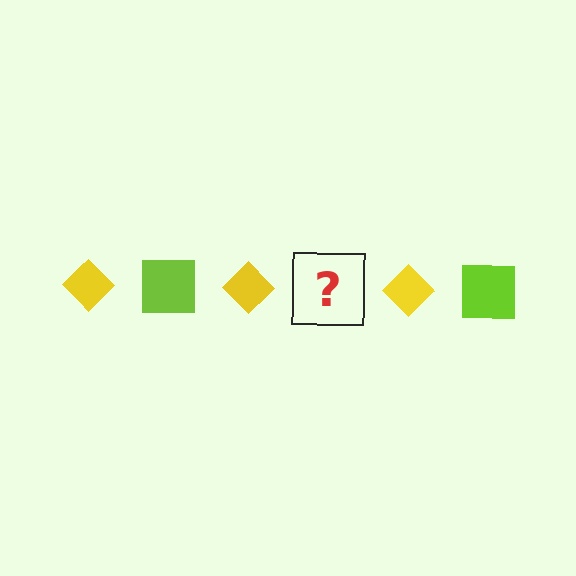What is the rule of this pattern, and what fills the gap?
The rule is that the pattern alternates between yellow diamond and lime square. The gap should be filled with a lime square.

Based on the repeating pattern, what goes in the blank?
The blank should be a lime square.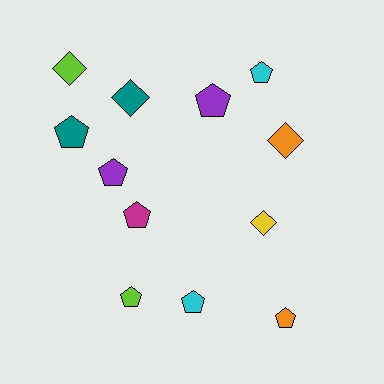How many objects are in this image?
There are 12 objects.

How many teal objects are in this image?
There are 2 teal objects.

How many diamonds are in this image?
There are 4 diamonds.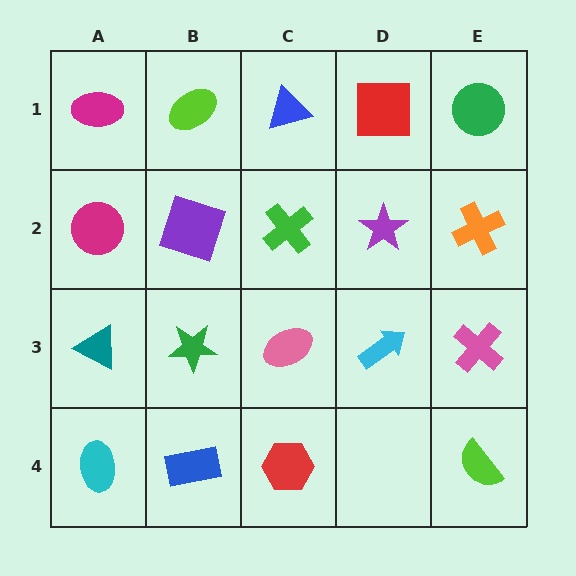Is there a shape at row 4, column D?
No, that cell is empty.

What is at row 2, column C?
A green cross.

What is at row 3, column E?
A pink cross.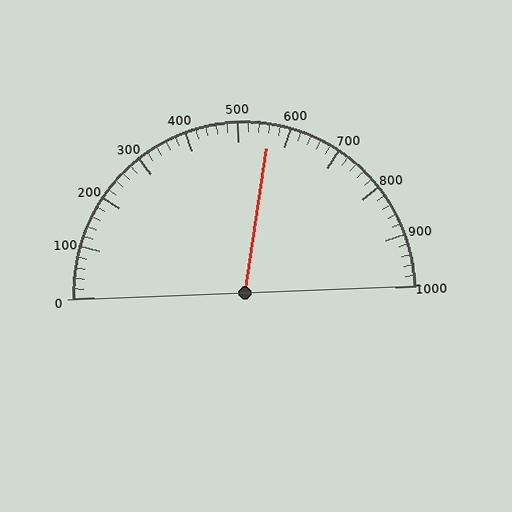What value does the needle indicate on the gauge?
The needle indicates approximately 560.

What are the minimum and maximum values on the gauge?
The gauge ranges from 0 to 1000.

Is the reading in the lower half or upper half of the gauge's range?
The reading is in the upper half of the range (0 to 1000).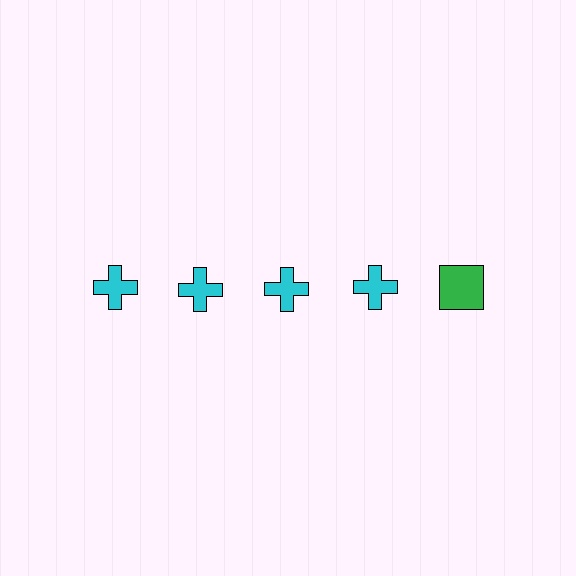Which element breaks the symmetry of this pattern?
The green square in the top row, rightmost column breaks the symmetry. All other shapes are cyan crosses.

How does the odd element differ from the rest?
It differs in both color (green instead of cyan) and shape (square instead of cross).